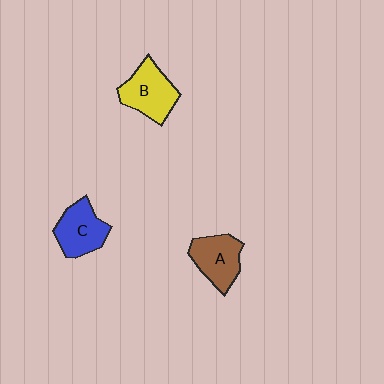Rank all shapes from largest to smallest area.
From largest to smallest: B (yellow), A (brown), C (blue).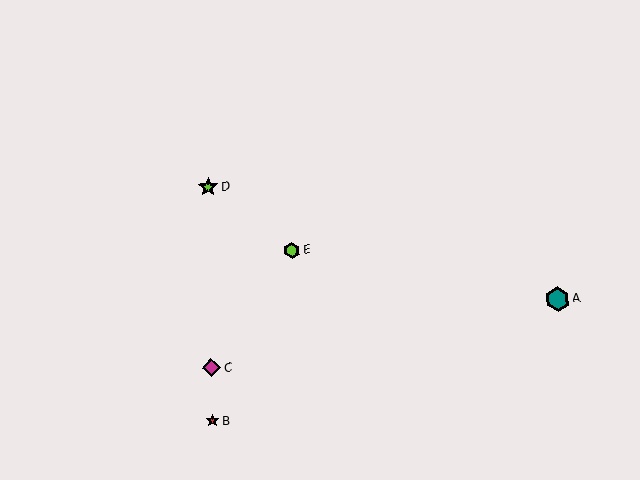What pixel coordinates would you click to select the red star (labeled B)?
Click at (212, 421) to select the red star B.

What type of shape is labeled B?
Shape B is a red star.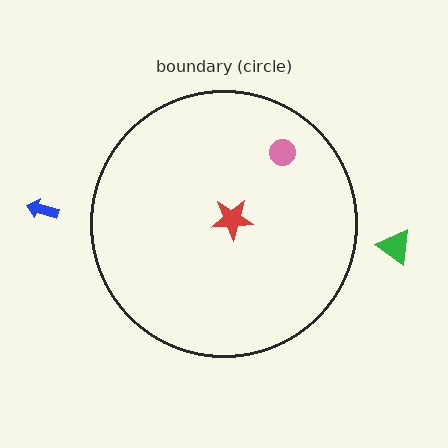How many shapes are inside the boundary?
2 inside, 2 outside.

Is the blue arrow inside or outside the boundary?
Outside.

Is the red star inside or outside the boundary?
Inside.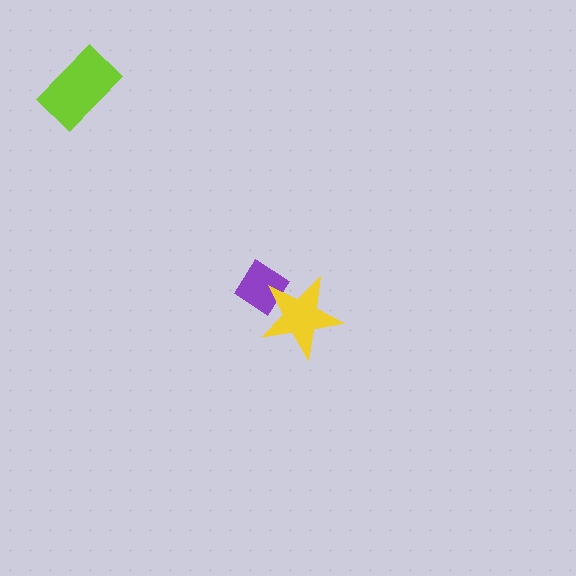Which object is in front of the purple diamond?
The yellow star is in front of the purple diamond.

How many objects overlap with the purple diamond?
1 object overlaps with the purple diamond.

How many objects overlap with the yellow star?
1 object overlaps with the yellow star.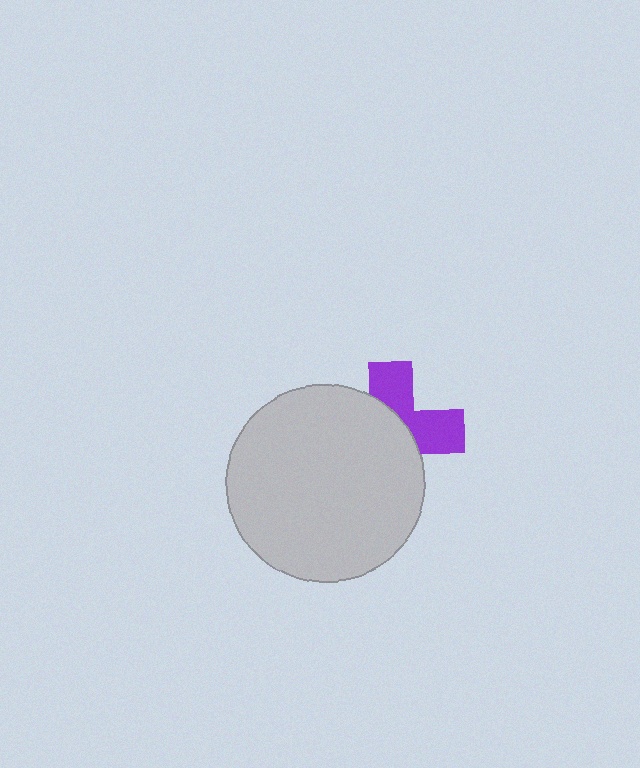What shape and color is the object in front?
The object in front is a light gray circle.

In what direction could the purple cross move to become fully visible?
The purple cross could move right. That would shift it out from behind the light gray circle entirely.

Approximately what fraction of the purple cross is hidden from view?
Roughly 59% of the purple cross is hidden behind the light gray circle.